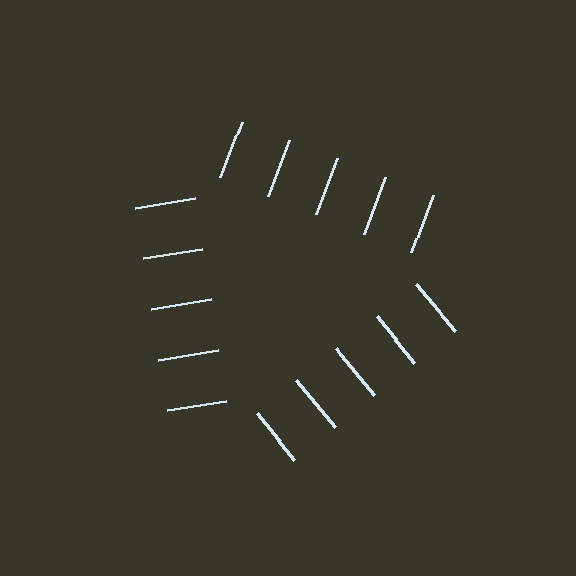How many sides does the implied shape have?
3 sides — the line-ends trace a triangle.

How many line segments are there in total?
15 — 5 along each of the 3 edges.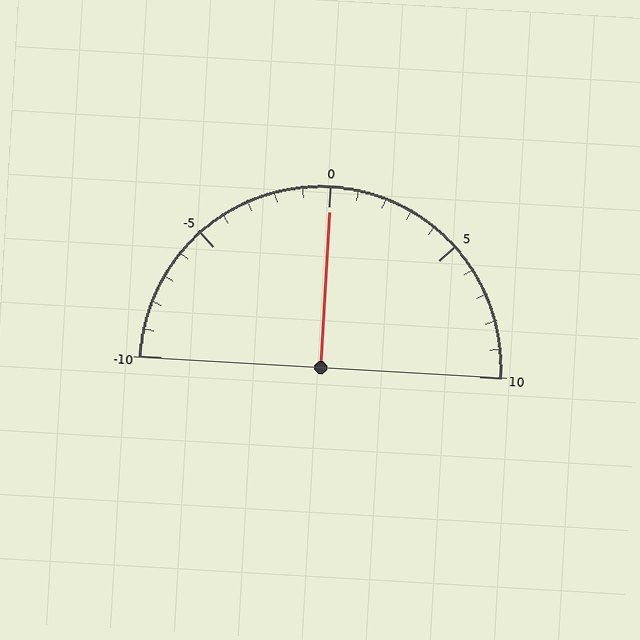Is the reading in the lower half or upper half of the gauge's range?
The reading is in the upper half of the range (-10 to 10).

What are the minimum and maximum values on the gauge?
The gauge ranges from -10 to 10.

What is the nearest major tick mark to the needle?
The nearest major tick mark is 0.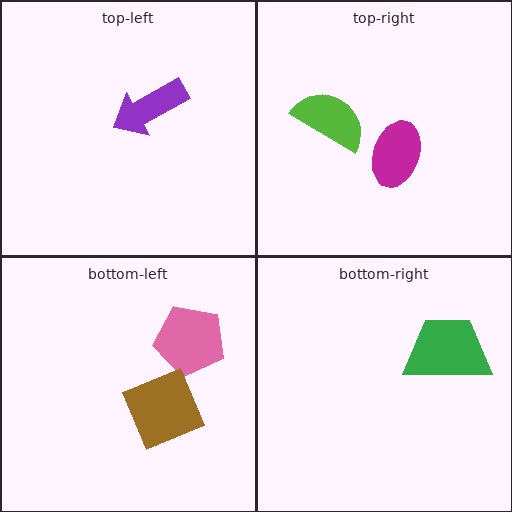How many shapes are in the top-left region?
1.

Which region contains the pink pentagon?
The bottom-left region.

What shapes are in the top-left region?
The purple arrow.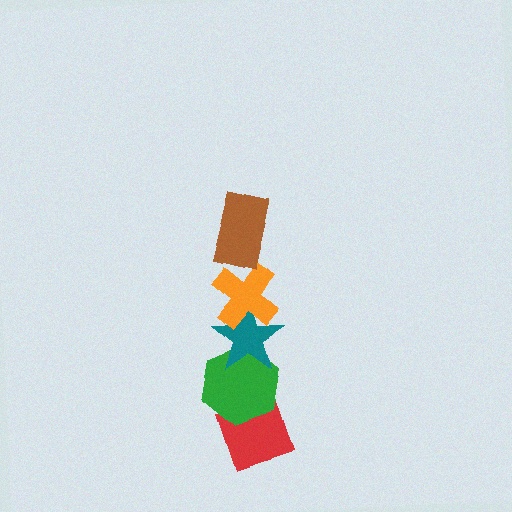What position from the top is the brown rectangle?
The brown rectangle is 1st from the top.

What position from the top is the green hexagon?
The green hexagon is 4th from the top.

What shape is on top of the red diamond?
The green hexagon is on top of the red diamond.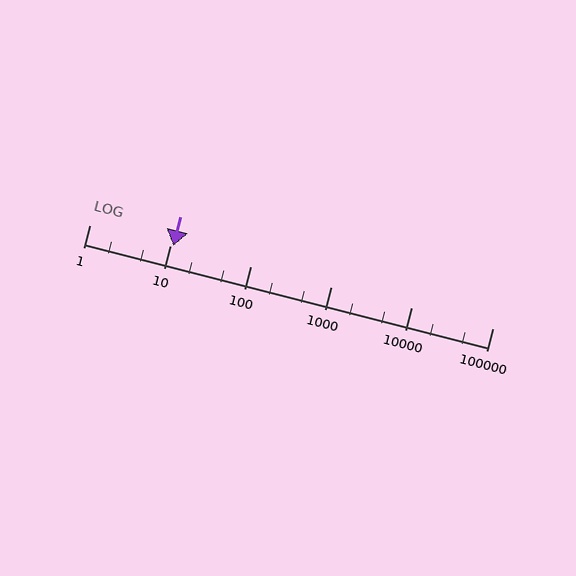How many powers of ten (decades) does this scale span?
The scale spans 5 decades, from 1 to 100000.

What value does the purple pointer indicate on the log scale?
The pointer indicates approximately 11.